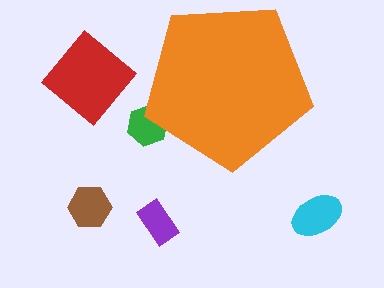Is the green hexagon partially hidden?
Yes, the green hexagon is partially hidden behind the orange pentagon.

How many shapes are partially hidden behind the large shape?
1 shape is partially hidden.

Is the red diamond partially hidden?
No, the red diamond is fully visible.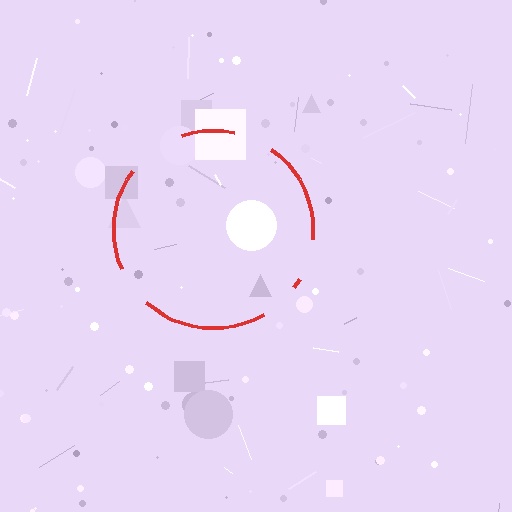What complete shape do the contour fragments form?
The contour fragments form a circle.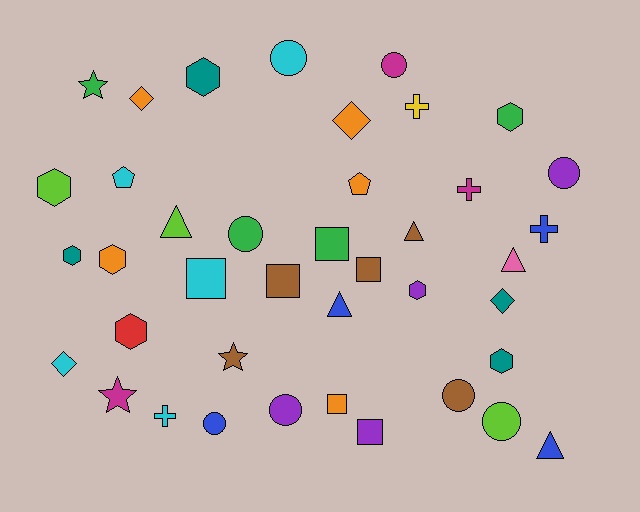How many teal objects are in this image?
There are 4 teal objects.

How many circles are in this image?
There are 8 circles.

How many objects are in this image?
There are 40 objects.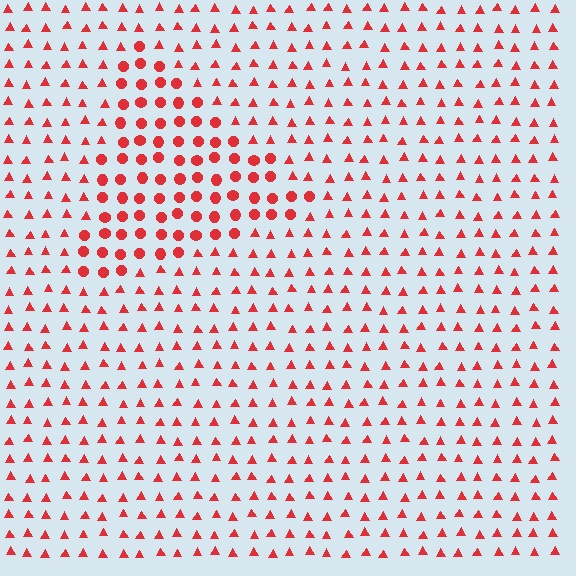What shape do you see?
I see a triangle.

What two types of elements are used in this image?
The image uses circles inside the triangle region and triangles outside it.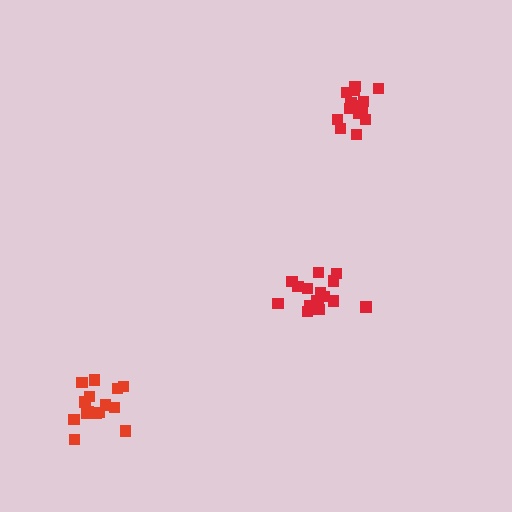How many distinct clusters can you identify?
There are 3 distinct clusters.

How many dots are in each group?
Group 1: 15 dots, Group 2: 16 dots, Group 3: 16 dots (47 total).